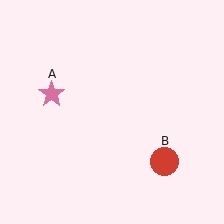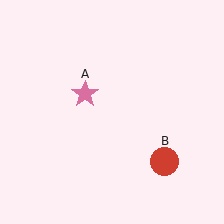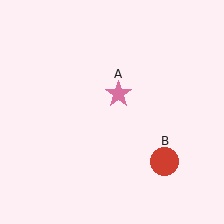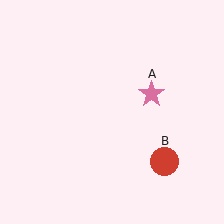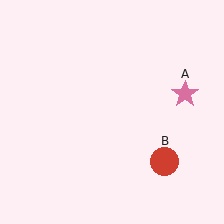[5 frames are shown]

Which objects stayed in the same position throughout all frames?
Red circle (object B) remained stationary.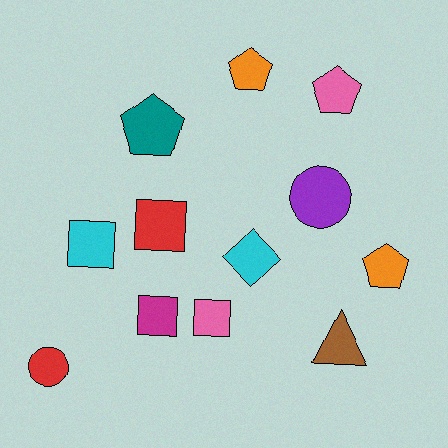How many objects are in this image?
There are 12 objects.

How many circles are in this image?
There are 2 circles.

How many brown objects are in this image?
There is 1 brown object.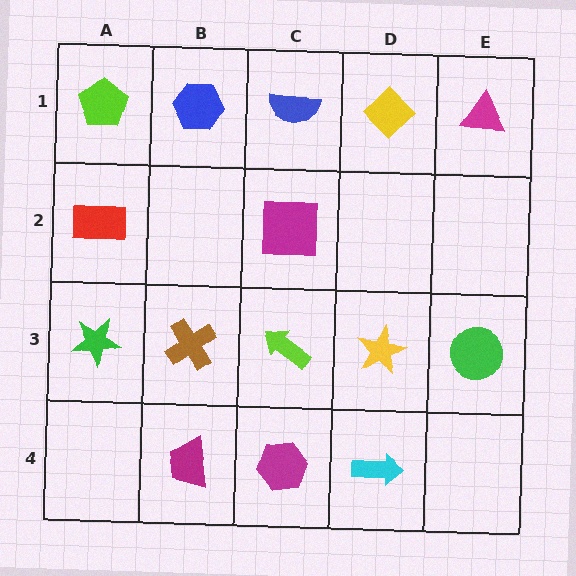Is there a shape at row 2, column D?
No, that cell is empty.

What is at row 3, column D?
A yellow star.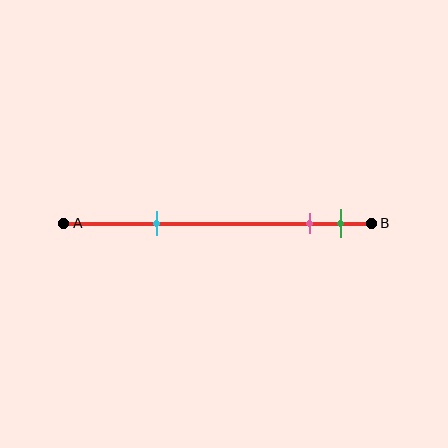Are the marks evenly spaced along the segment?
No, the marks are not evenly spaced.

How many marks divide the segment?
There are 3 marks dividing the segment.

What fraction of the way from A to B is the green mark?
The green mark is approximately 90% (0.9) of the way from A to B.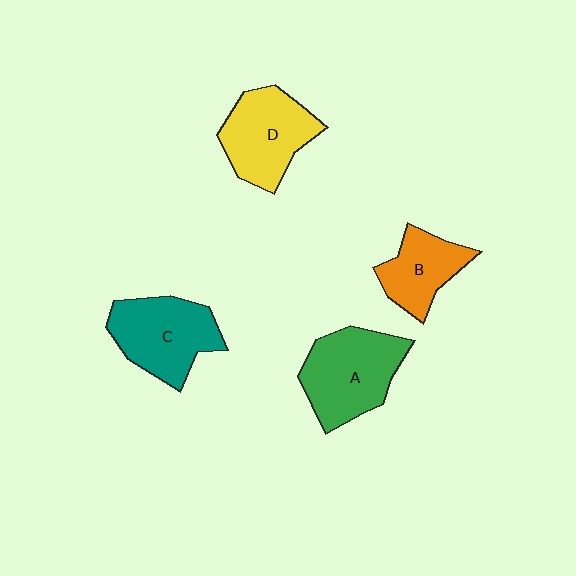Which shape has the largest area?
Shape A (green).